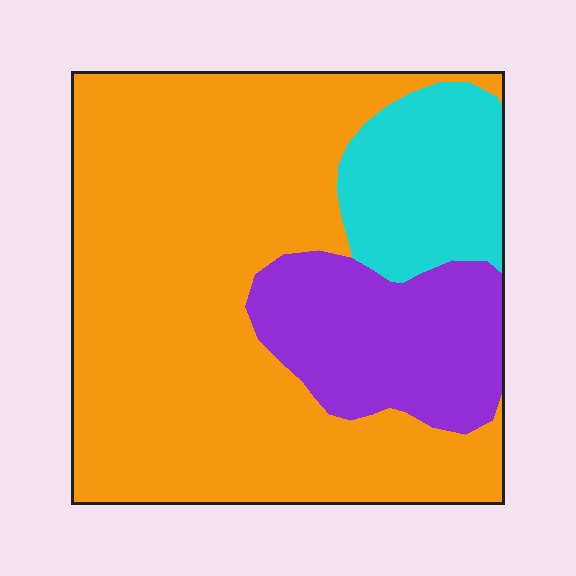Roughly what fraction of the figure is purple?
Purple covers roughly 20% of the figure.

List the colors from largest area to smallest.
From largest to smallest: orange, purple, cyan.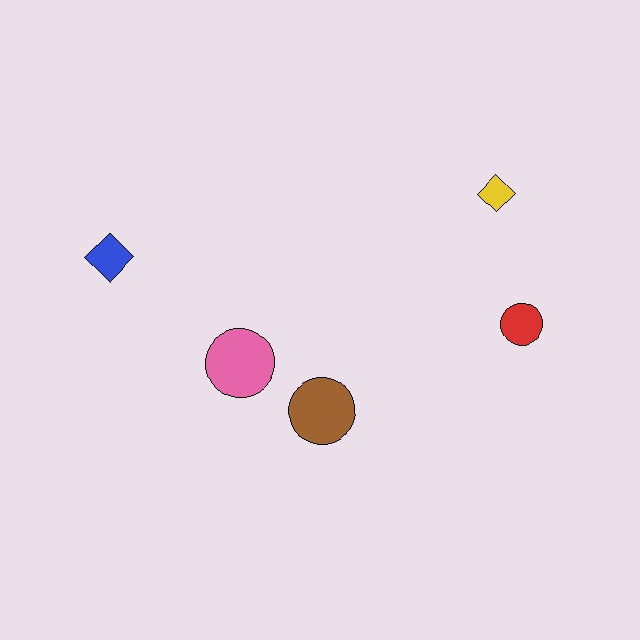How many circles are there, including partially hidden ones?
There are 3 circles.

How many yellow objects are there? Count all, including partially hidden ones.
There is 1 yellow object.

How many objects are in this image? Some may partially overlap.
There are 5 objects.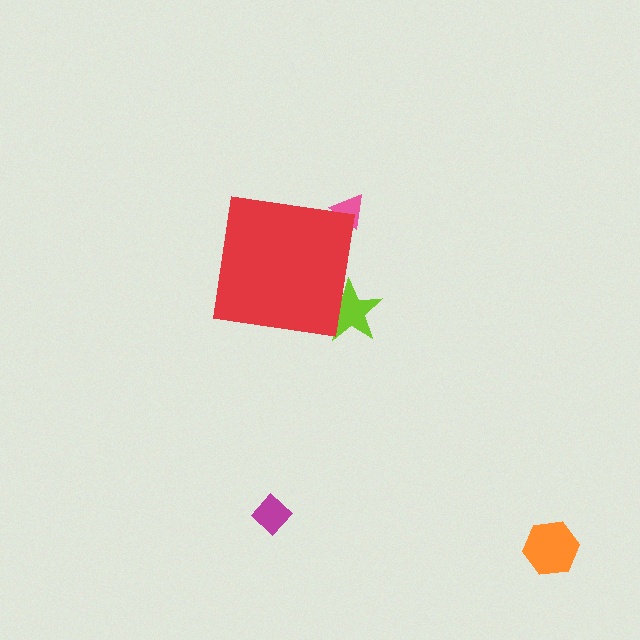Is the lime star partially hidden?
Yes, the lime star is partially hidden behind the red square.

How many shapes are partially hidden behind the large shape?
2 shapes are partially hidden.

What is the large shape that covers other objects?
A red square.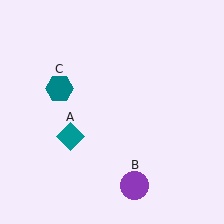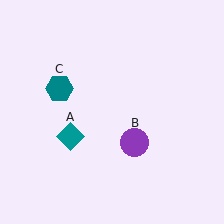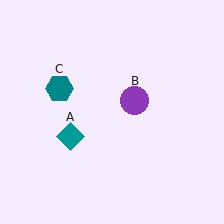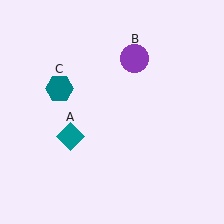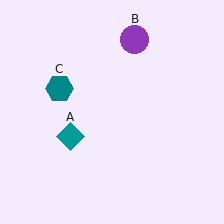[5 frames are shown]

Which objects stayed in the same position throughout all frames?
Teal diamond (object A) and teal hexagon (object C) remained stationary.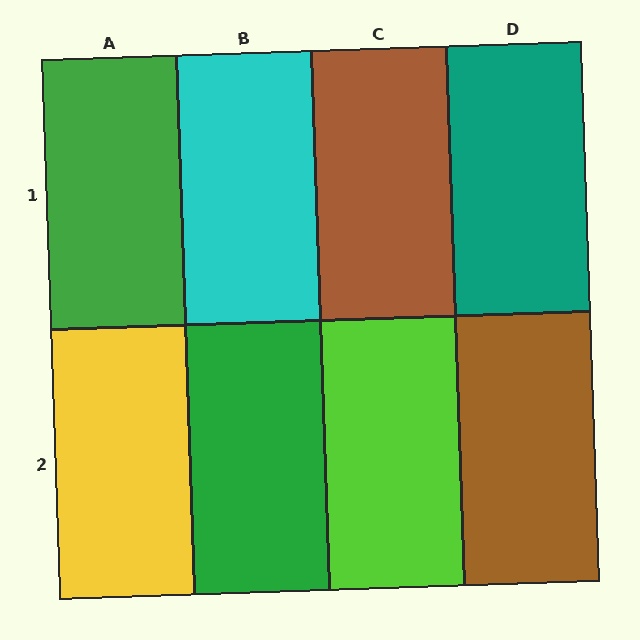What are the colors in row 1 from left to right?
Green, cyan, brown, teal.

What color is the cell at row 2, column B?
Green.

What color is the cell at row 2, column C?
Lime.